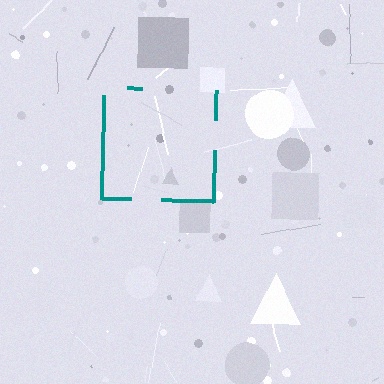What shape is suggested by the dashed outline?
The dashed outline suggests a square.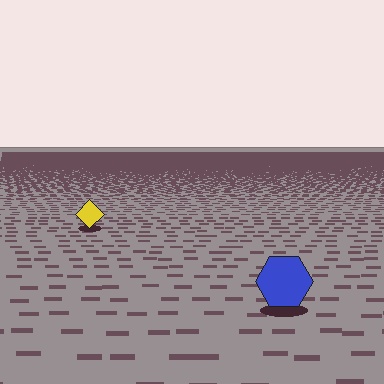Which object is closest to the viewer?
The blue hexagon is closest. The texture marks near it are larger and more spread out.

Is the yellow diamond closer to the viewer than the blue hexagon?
No. The blue hexagon is closer — you can tell from the texture gradient: the ground texture is coarser near it.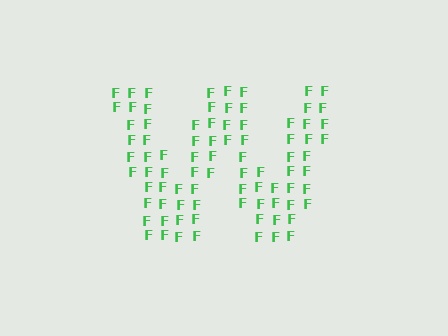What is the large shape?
The large shape is the letter W.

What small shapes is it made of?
It is made of small letter F's.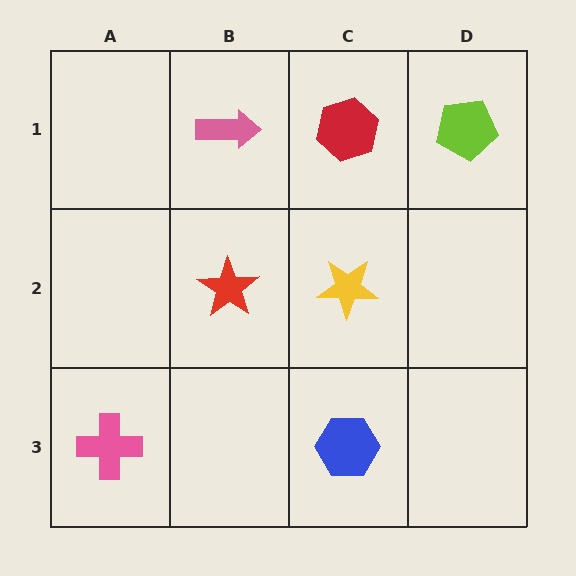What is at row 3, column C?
A blue hexagon.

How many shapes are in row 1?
3 shapes.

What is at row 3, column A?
A pink cross.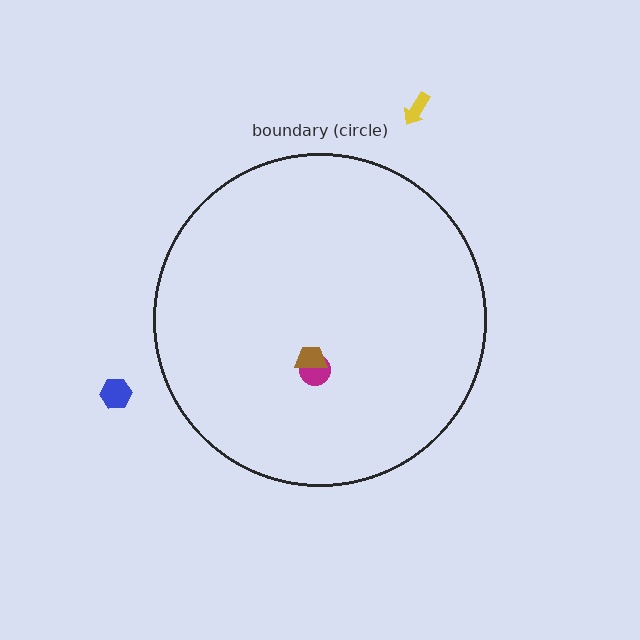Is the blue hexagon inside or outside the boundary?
Outside.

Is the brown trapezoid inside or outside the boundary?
Inside.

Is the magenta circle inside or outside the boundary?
Inside.